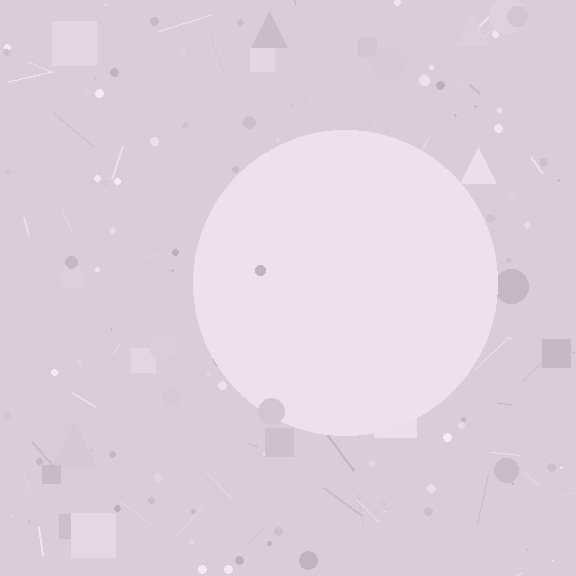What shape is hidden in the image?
A circle is hidden in the image.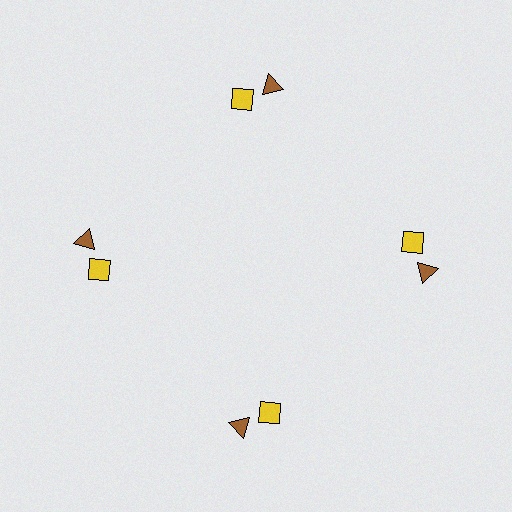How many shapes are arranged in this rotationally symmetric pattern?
There are 8 shapes, arranged in 4 groups of 2.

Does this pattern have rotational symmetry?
Yes, this pattern has 4-fold rotational symmetry. It looks the same after rotating 90 degrees around the center.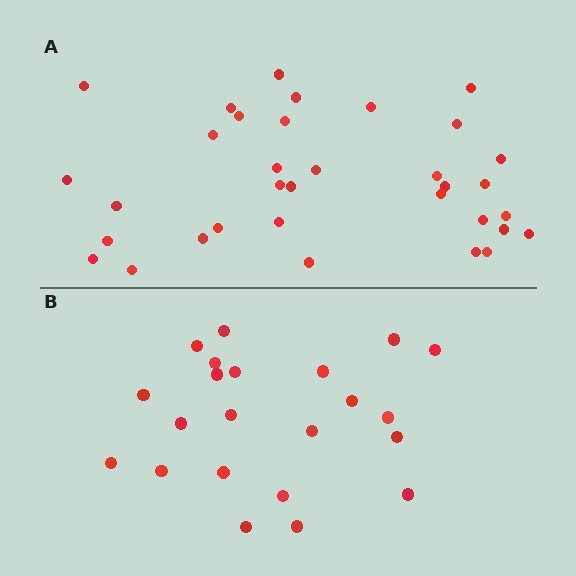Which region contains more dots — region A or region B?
Region A (the top region) has more dots.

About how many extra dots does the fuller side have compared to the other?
Region A has roughly 12 or so more dots than region B.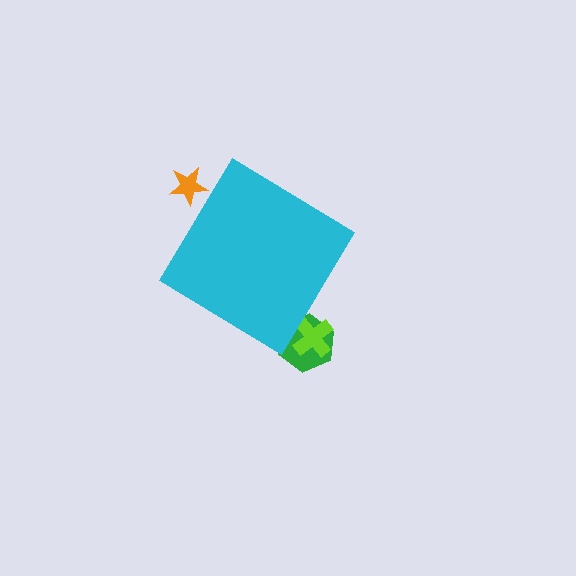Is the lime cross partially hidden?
Yes, the lime cross is partially hidden behind the cyan diamond.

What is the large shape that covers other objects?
A cyan diamond.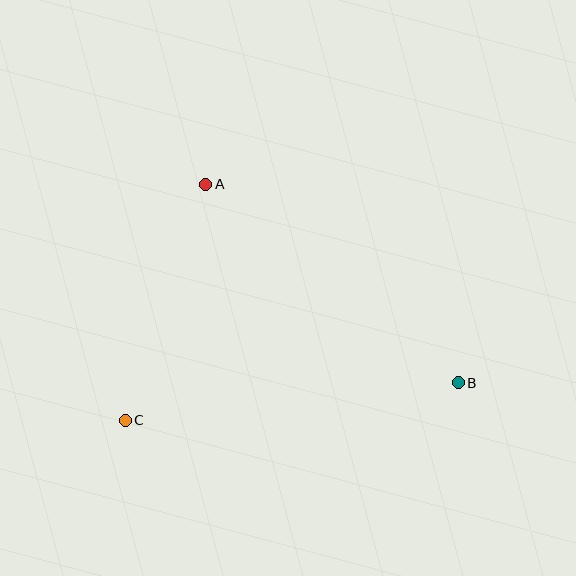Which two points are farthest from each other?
Points B and C are farthest from each other.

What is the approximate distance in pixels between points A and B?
The distance between A and B is approximately 321 pixels.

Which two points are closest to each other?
Points A and C are closest to each other.